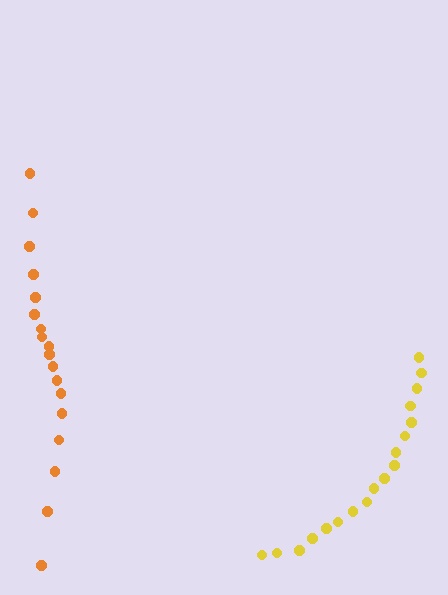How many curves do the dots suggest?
There are 2 distinct paths.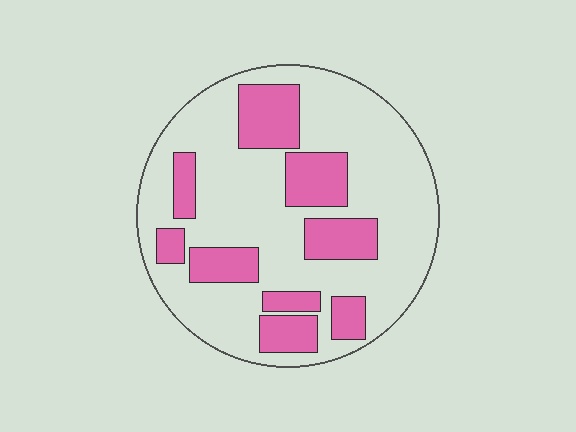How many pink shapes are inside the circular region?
9.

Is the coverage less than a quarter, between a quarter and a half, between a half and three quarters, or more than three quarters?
Between a quarter and a half.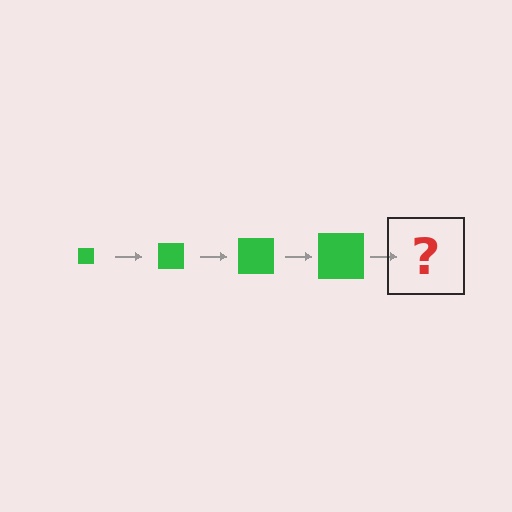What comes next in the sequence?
The next element should be a green square, larger than the previous one.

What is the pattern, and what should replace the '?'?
The pattern is that the square gets progressively larger each step. The '?' should be a green square, larger than the previous one.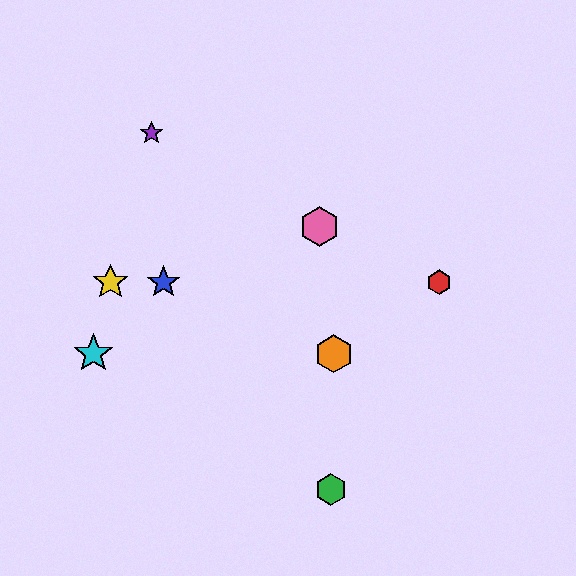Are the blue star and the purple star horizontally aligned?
No, the blue star is at y≈282 and the purple star is at y≈133.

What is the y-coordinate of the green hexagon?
The green hexagon is at y≈489.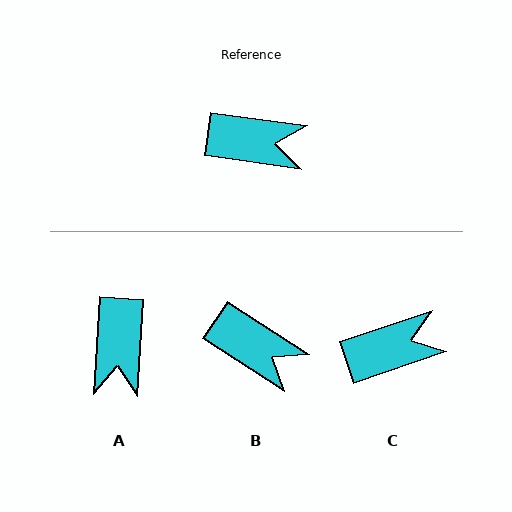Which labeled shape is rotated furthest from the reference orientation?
A, about 85 degrees away.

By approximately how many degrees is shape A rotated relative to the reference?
Approximately 85 degrees clockwise.